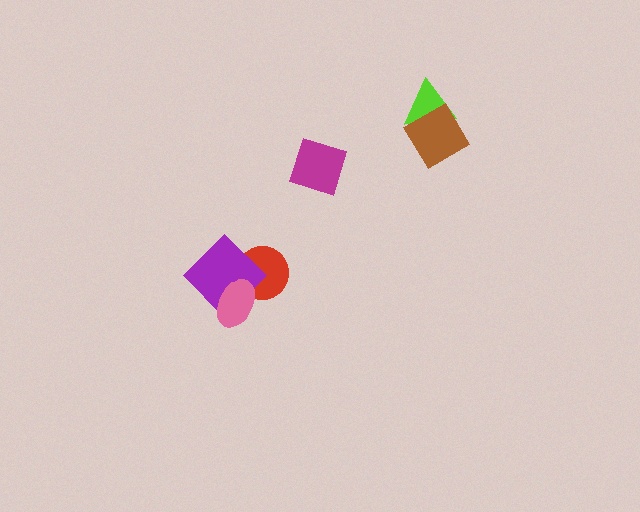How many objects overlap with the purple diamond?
2 objects overlap with the purple diamond.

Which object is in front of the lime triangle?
The brown diamond is in front of the lime triangle.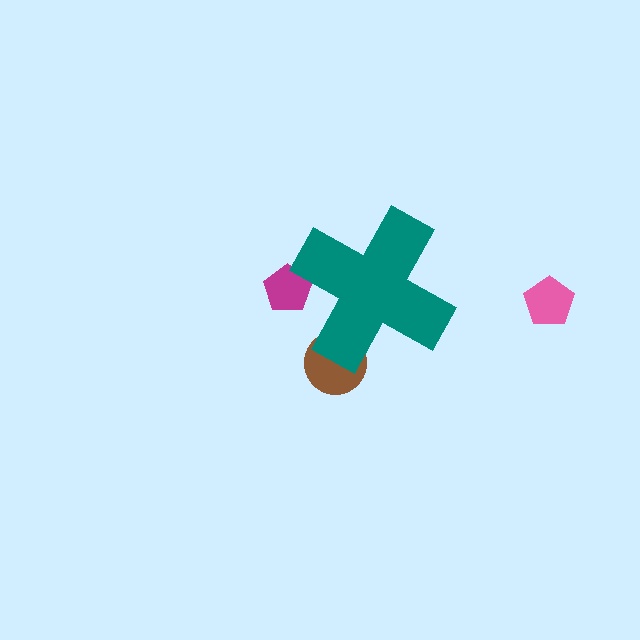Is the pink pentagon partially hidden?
No, the pink pentagon is fully visible.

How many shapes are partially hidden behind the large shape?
2 shapes are partially hidden.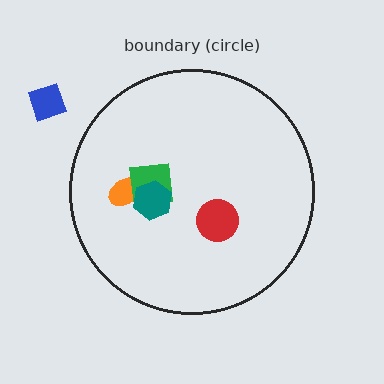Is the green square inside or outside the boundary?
Inside.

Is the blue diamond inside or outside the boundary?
Outside.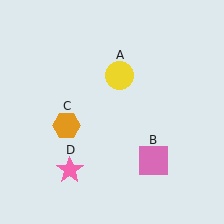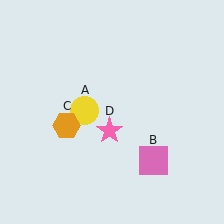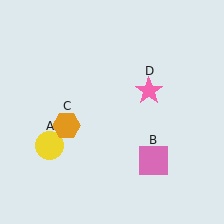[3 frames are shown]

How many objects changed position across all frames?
2 objects changed position: yellow circle (object A), pink star (object D).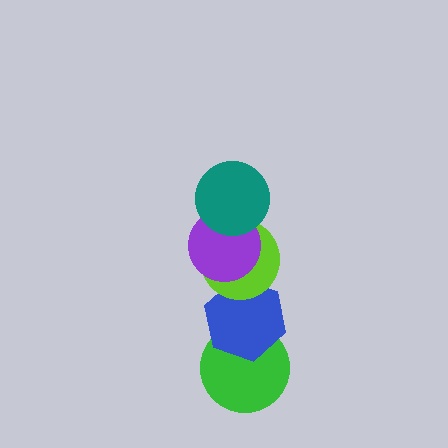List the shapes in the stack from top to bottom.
From top to bottom: the teal circle, the purple circle, the lime circle, the blue hexagon, the green circle.